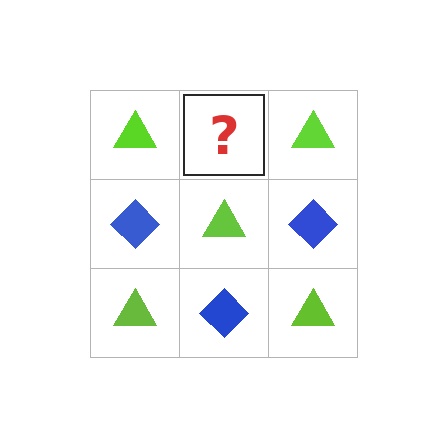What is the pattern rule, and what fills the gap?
The rule is that it alternates lime triangle and blue diamond in a checkerboard pattern. The gap should be filled with a blue diamond.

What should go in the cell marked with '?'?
The missing cell should contain a blue diamond.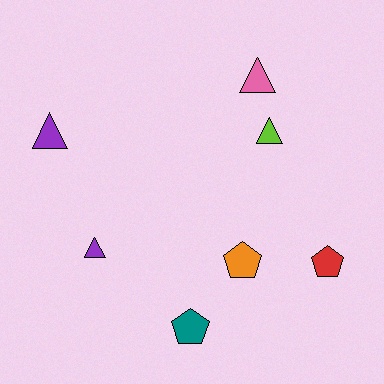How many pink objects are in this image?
There is 1 pink object.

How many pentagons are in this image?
There are 3 pentagons.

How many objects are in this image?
There are 7 objects.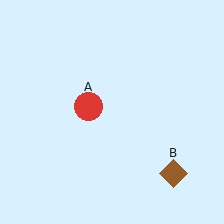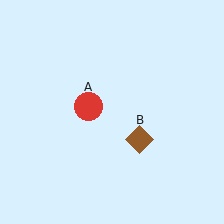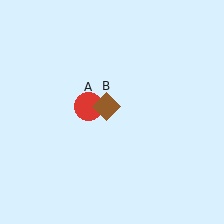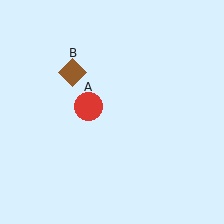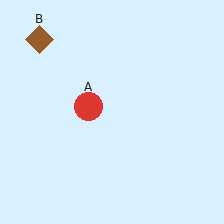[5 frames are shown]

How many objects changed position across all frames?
1 object changed position: brown diamond (object B).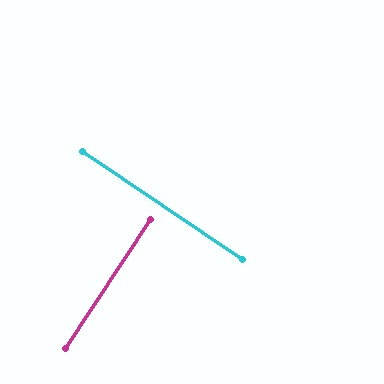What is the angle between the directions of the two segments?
Approximately 90 degrees.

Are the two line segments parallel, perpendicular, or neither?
Perpendicular — they meet at approximately 90°.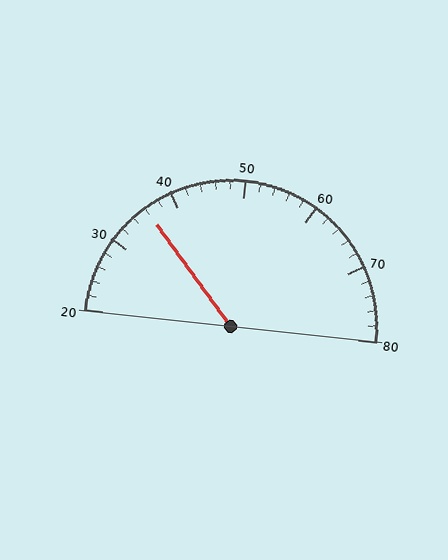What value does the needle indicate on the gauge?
The needle indicates approximately 36.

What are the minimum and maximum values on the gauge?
The gauge ranges from 20 to 80.